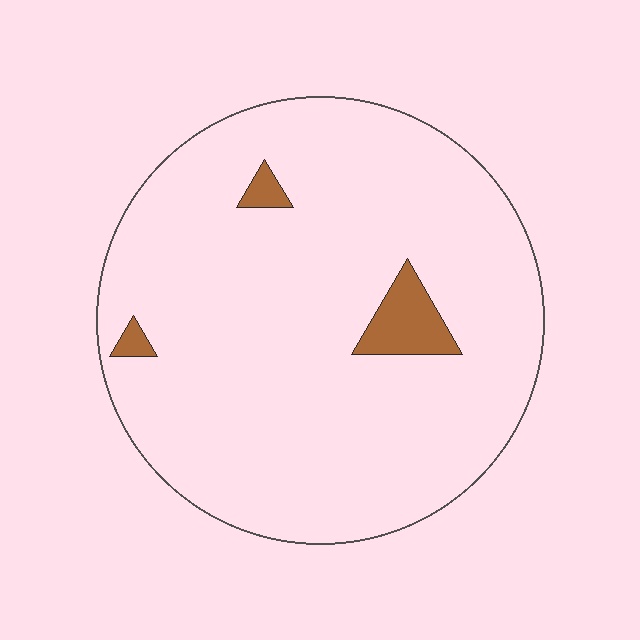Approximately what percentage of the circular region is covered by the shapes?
Approximately 5%.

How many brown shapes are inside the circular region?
3.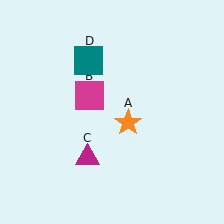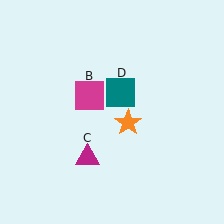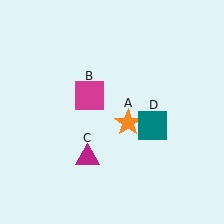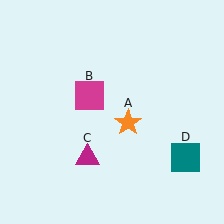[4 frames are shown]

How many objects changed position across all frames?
1 object changed position: teal square (object D).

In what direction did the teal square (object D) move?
The teal square (object D) moved down and to the right.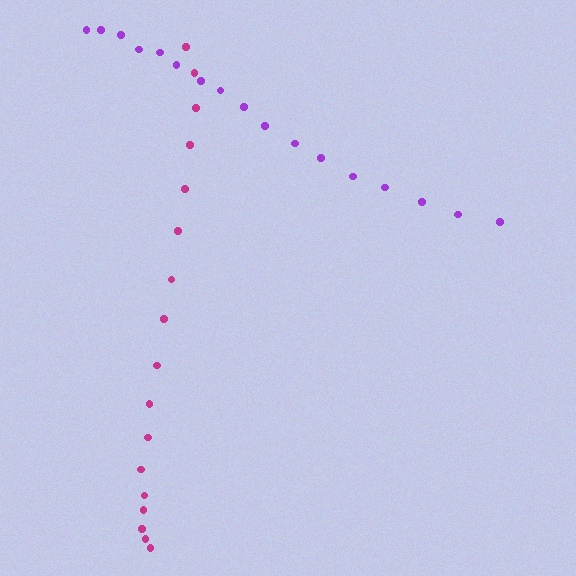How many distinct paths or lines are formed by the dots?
There are 2 distinct paths.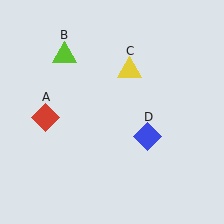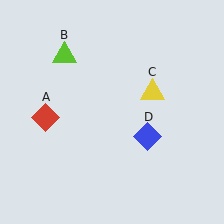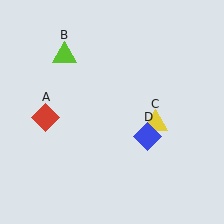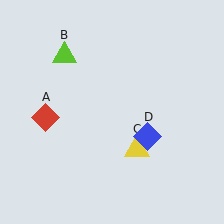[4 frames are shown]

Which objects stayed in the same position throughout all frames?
Red diamond (object A) and lime triangle (object B) and blue diamond (object D) remained stationary.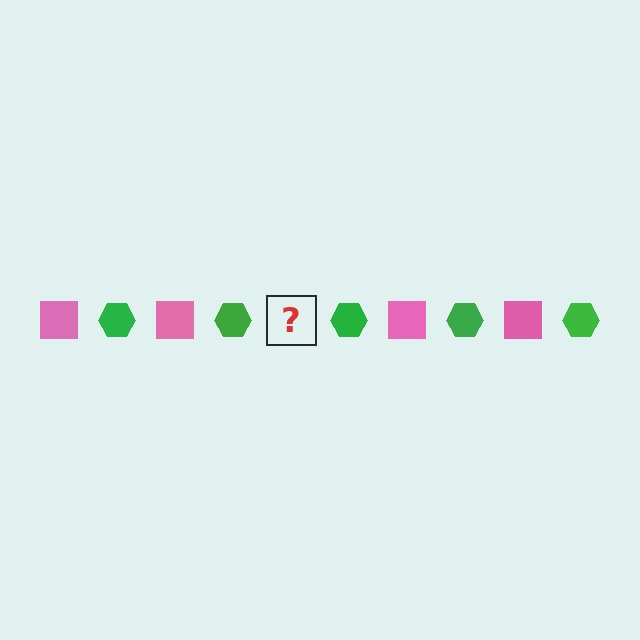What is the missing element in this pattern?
The missing element is a pink square.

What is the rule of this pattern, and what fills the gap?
The rule is that the pattern alternates between pink square and green hexagon. The gap should be filled with a pink square.